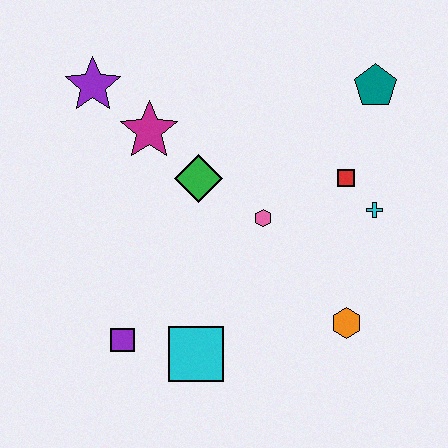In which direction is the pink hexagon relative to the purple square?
The pink hexagon is to the right of the purple square.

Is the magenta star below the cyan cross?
No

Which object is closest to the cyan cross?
The red square is closest to the cyan cross.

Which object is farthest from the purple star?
The orange hexagon is farthest from the purple star.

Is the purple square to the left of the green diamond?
Yes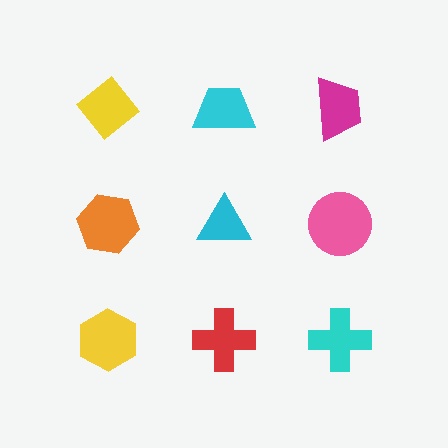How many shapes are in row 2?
3 shapes.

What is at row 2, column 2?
A cyan triangle.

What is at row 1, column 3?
A magenta trapezoid.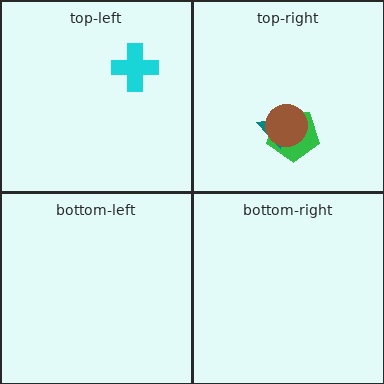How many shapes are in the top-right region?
3.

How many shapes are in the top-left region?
1.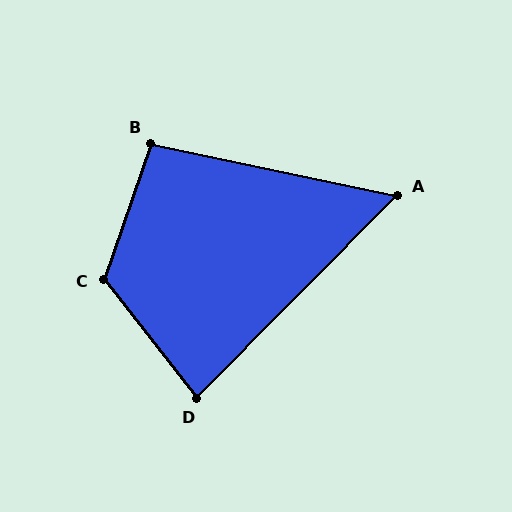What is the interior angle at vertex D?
Approximately 83 degrees (acute).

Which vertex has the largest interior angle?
C, at approximately 123 degrees.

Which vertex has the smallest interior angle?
A, at approximately 57 degrees.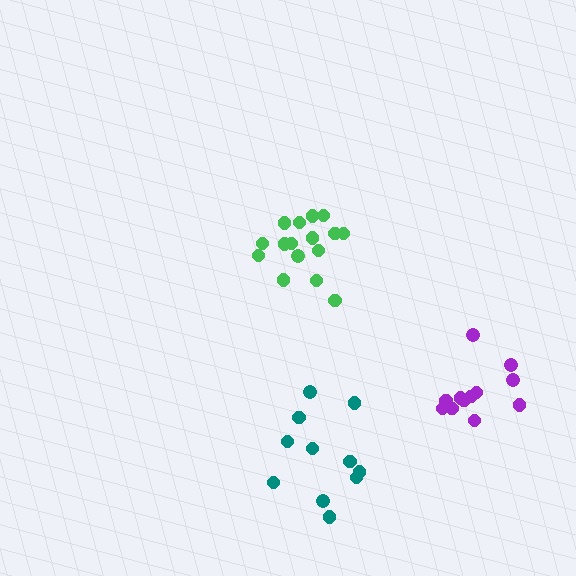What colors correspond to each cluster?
The clusters are colored: purple, teal, green.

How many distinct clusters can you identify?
There are 3 distinct clusters.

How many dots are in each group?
Group 1: 12 dots, Group 2: 11 dots, Group 3: 16 dots (39 total).